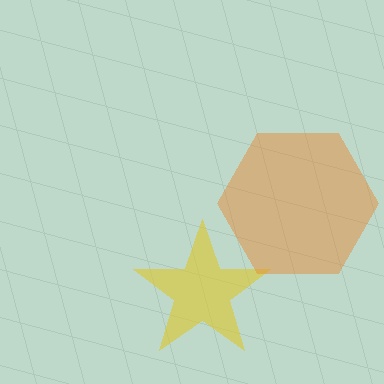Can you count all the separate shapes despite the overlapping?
Yes, there are 2 separate shapes.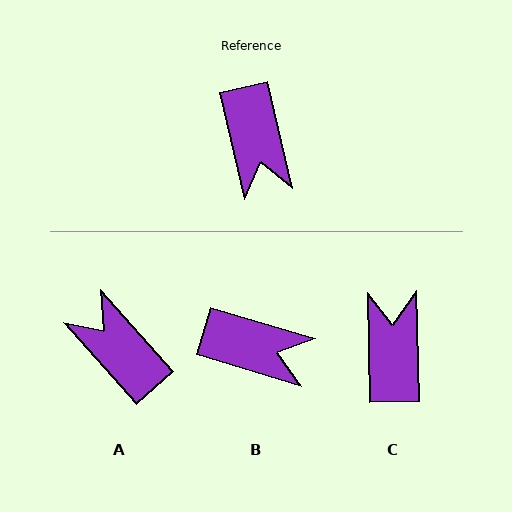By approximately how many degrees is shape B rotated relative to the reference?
Approximately 60 degrees counter-clockwise.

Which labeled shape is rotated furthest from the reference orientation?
C, about 168 degrees away.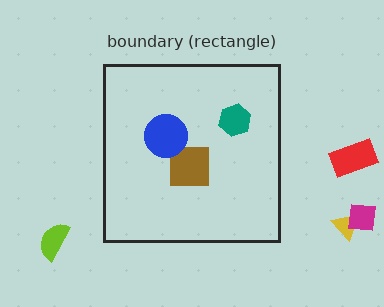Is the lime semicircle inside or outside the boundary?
Outside.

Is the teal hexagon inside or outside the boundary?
Inside.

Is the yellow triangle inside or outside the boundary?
Outside.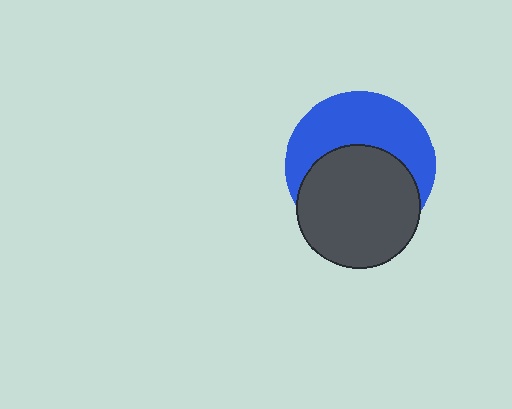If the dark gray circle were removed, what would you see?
You would see the complete blue circle.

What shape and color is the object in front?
The object in front is a dark gray circle.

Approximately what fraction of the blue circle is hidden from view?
Roughly 52% of the blue circle is hidden behind the dark gray circle.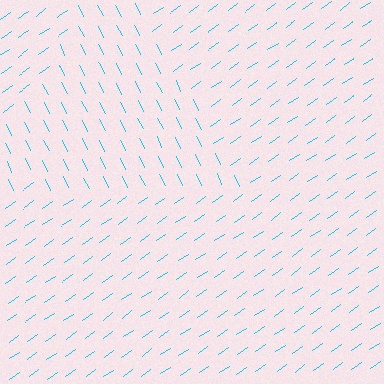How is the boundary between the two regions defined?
The boundary is defined purely by a change in line orientation (approximately 81 degrees difference). All lines are the same color and thickness.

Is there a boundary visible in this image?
Yes, there is a texture boundary formed by a change in line orientation.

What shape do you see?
I see a triangle.